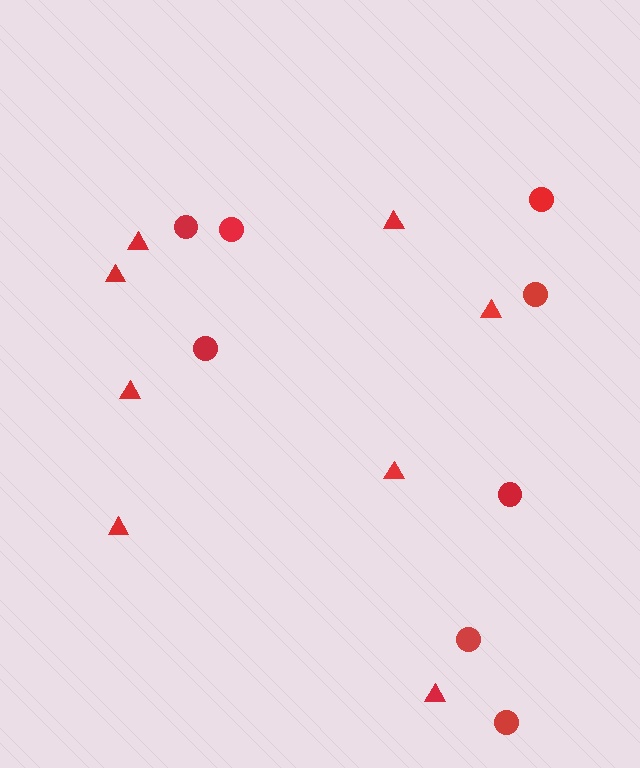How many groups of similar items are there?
There are 2 groups: one group of circles (8) and one group of triangles (8).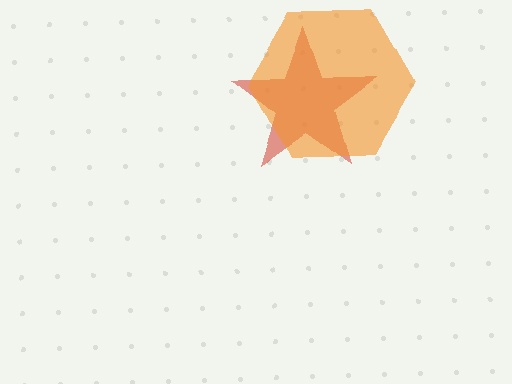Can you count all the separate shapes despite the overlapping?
Yes, there are 2 separate shapes.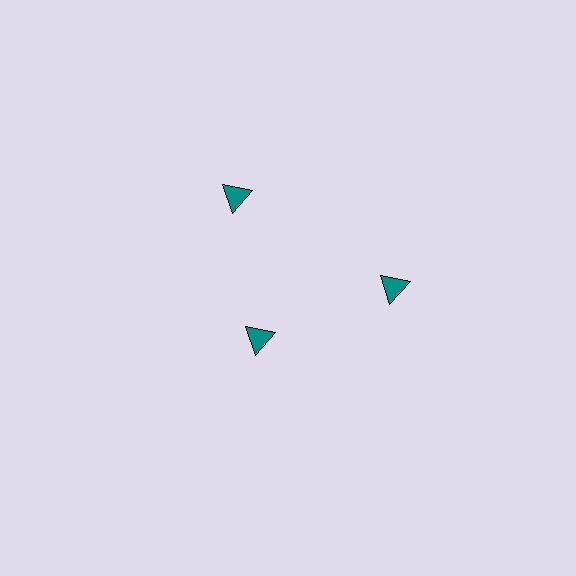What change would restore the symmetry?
The symmetry would be restored by moving it outward, back onto the ring so that all 3 triangles sit at equal angles and equal distance from the center.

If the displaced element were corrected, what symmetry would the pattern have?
It would have 3-fold rotational symmetry — the pattern would map onto itself every 120 degrees.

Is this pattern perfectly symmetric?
No. The 3 teal triangles are arranged in a ring, but one element near the 7 o'clock position is pulled inward toward the center, breaking the 3-fold rotational symmetry.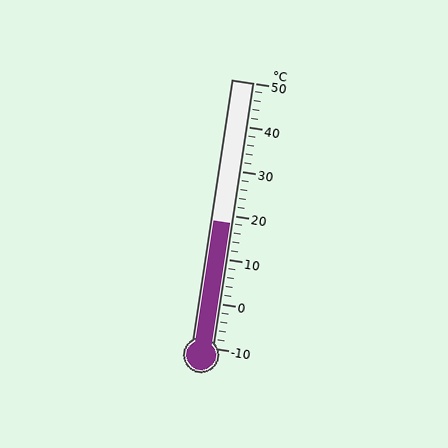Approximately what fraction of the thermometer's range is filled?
The thermometer is filled to approximately 45% of its range.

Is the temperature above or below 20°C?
The temperature is below 20°C.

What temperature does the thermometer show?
The thermometer shows approximately 18°C.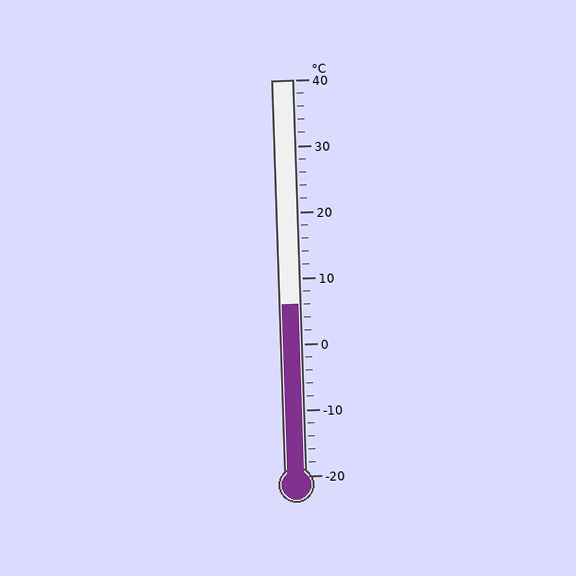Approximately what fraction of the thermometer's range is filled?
The thermometer is filled to approximately 45% of its range.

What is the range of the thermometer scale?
The thermometer scale ranges from -20°C to 40°C.